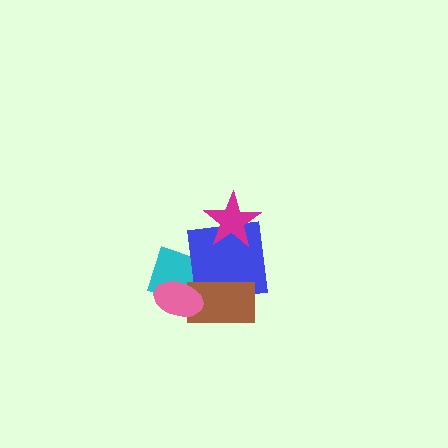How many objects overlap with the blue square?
3 objects overlap with the blue square.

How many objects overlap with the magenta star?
1 object overlaps with the magenta star.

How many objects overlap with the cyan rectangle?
3 objects overlap with the cyan rectangle.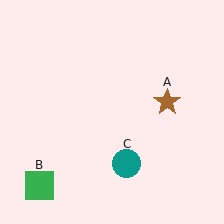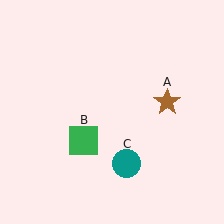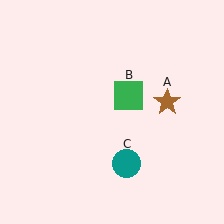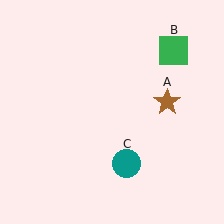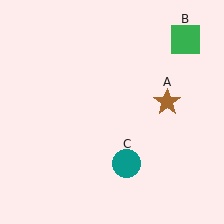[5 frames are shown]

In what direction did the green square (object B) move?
The green square (object B) moved up and to the right.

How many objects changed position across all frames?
1 object changed position: green square (object B).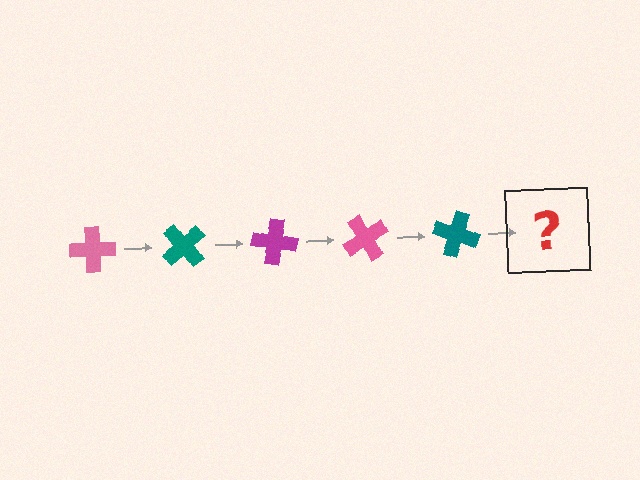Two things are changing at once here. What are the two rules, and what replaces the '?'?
The two rules are that it rotates 50 degrees each step and the color cycles through pink, teal, and magenta. The '?' should be a magenta cross, rotated 250 degrees from the start.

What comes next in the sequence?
The next element should be a magenta cross, rotated 250 degrees from the start.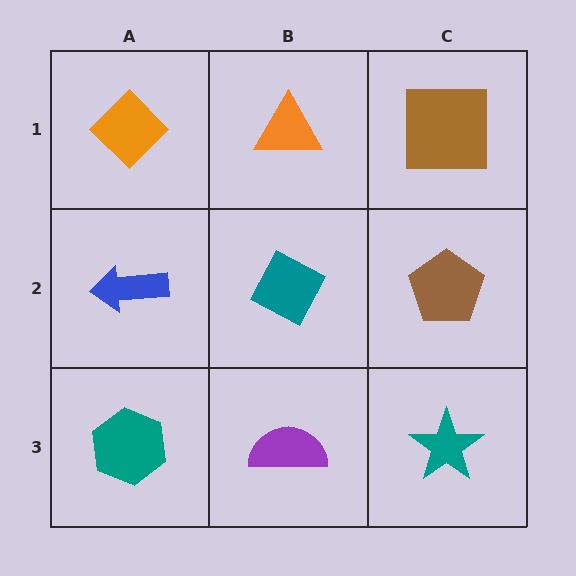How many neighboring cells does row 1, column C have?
2.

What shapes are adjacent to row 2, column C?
A brown square (row 1, column C), a teal star (row 3, column C), a teal diamond (row 2, column B).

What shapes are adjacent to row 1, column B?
A teal diamond (row 2, column B), an orange diamond (row 1, column A), a brown square (row 1, column C).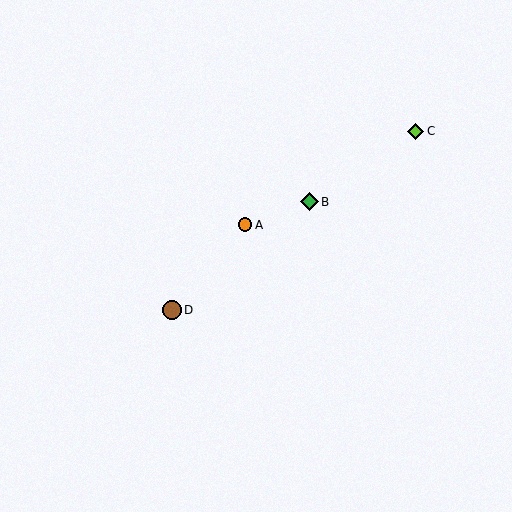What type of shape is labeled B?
Shape B is a green diamond.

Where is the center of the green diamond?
The center of the green diamond is at (310, 202).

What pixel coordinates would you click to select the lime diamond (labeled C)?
Click at (416, 131) to select the lime diamond C.